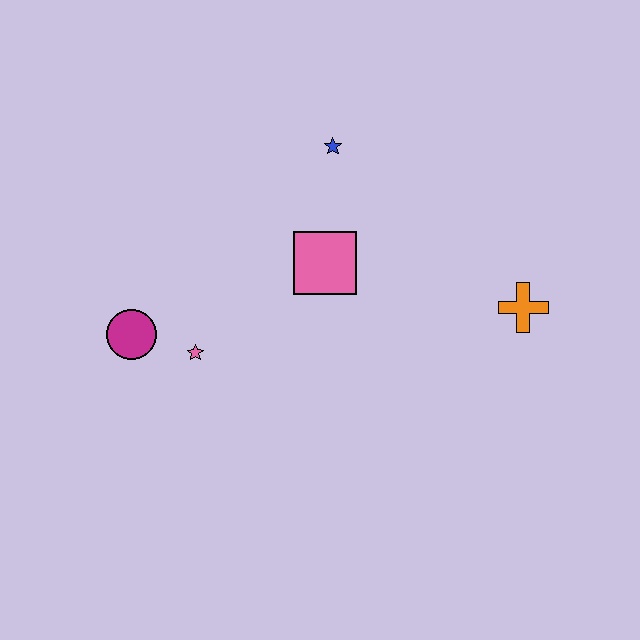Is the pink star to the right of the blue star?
No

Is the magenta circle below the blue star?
Yes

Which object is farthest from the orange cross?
The magenta circle is farthest from the orange cross.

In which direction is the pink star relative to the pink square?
The pink star is to the left of the pink square.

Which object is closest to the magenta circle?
The pink star is closest to the magenta circle.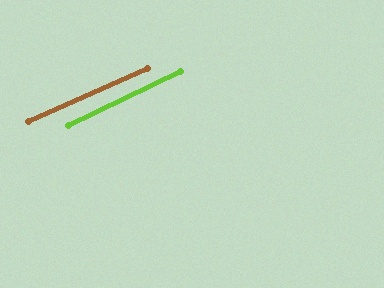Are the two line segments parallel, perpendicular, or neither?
Parallel — their directions differ by only 2.0°.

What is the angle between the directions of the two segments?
Approximately 2 degrees.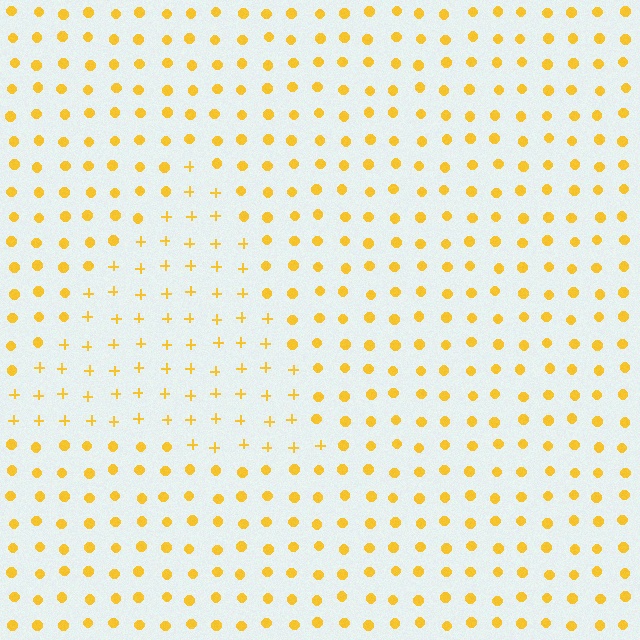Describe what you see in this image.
The image is filled with small yellow elements arranged in a uniform grid. A triangle-shaped region contains plus signs, while the surrounding area contains circles. The boundary is defined purely by the change in element shape.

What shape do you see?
I see a triangle.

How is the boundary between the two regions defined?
The boundary is defined by a change in element shape: plus signs inside vs. circles outside. All elements share the same color and spacing.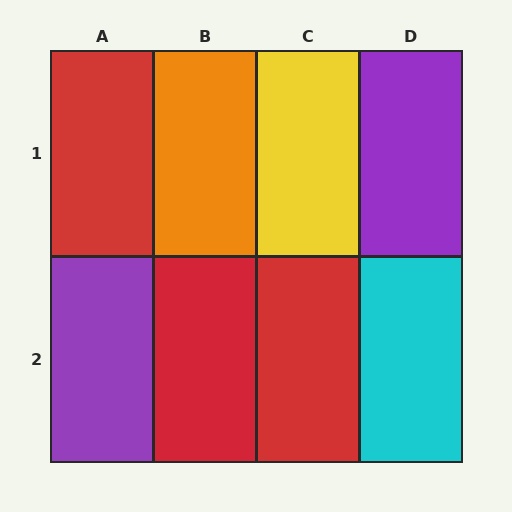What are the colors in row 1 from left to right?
Red, orange, yellow, purple.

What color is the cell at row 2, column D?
Cyan.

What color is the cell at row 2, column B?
Red.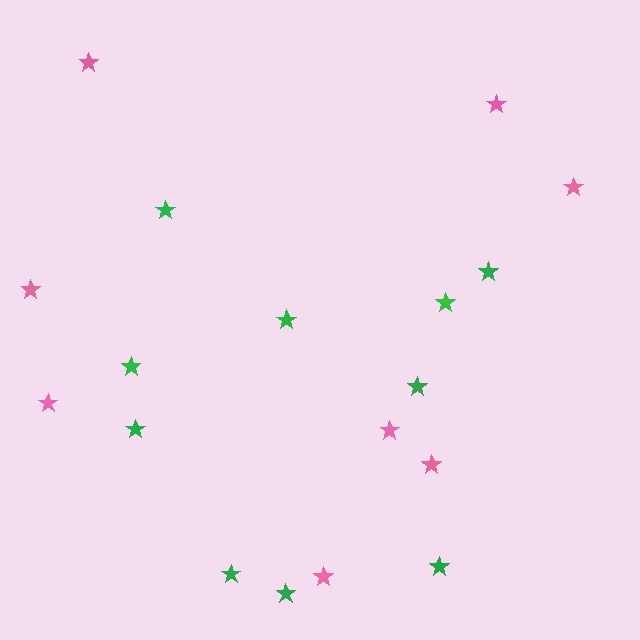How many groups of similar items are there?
There are 2 groups: one group of pink stars (8) and one group of green stars (10).